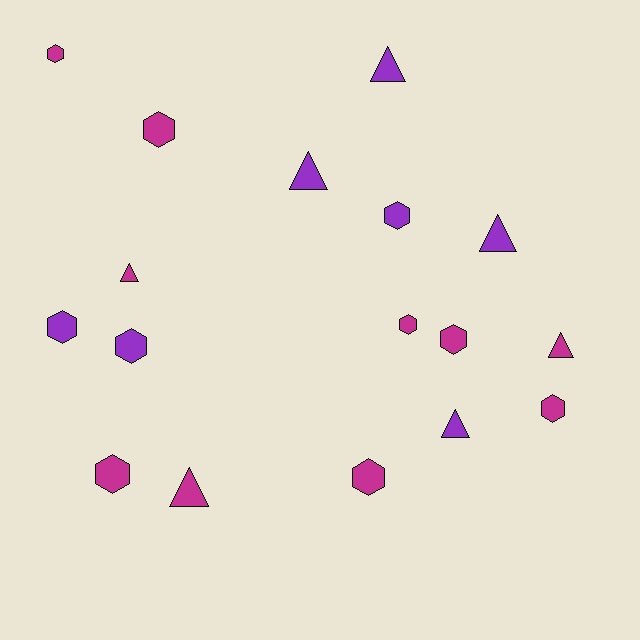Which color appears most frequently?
Magenta, with 10 objects.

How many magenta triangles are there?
There are 3 magenta triangles.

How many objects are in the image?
There are 17 objects.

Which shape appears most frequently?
Hexagon, with 10 objects.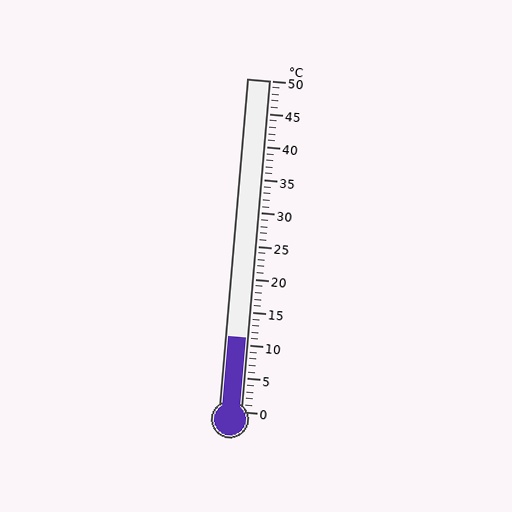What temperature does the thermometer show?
The thermometer shows approximately 11°C.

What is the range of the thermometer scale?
The thermometer scale ranges from 0°C to 50°C.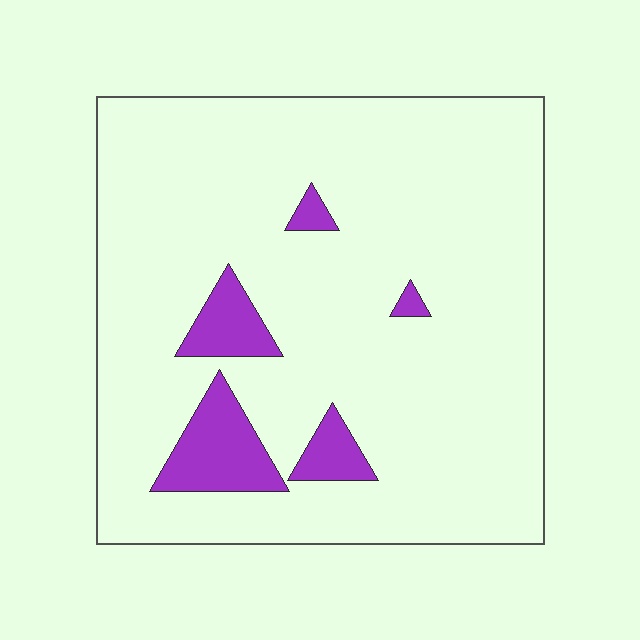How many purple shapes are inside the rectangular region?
5.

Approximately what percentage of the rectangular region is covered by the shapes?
Approximately 10%.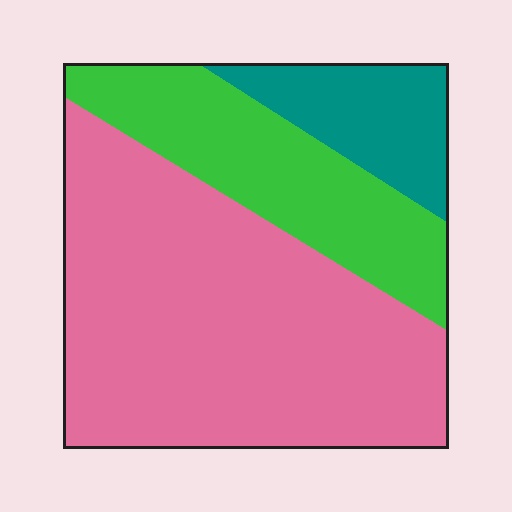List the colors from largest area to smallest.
From largest to smallest: pink, green, teal.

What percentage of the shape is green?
Green takes up about one quarter (1/4) of the shape.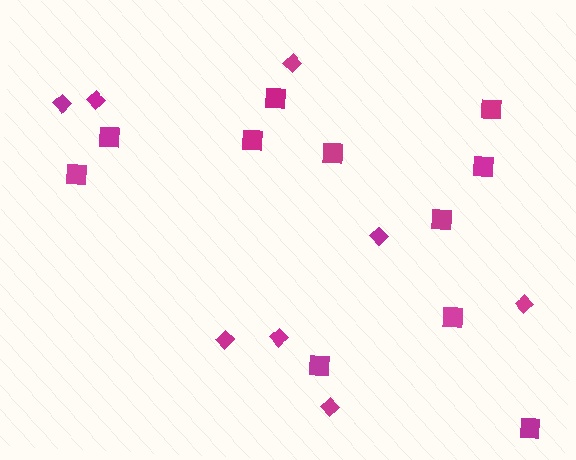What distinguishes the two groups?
There are 2 groups: one group of diamonds (8) and one group of squares (11).